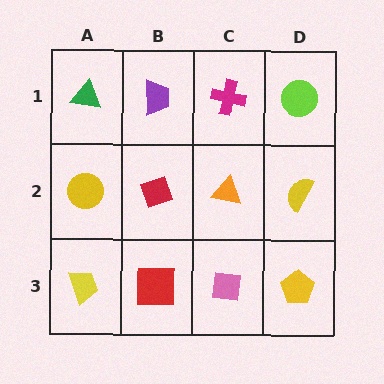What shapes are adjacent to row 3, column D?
A yellow semicircle (row 2, column D), a pink square (row 3, column C).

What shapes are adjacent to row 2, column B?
A purple trapezoid (row 1, column B), a red square (row 3, column B), a yellow circle (row 2, column A), an orange triangle (row 2, column C).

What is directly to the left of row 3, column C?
A red square.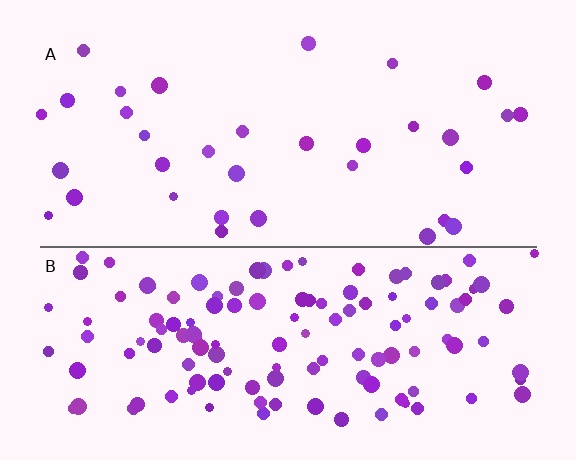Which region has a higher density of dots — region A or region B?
B (the bottom).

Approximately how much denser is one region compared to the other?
Approximately 3.9× — region B over region A.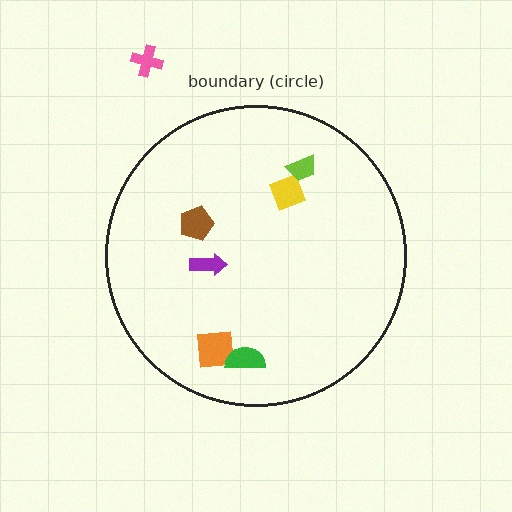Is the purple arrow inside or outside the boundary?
Inside.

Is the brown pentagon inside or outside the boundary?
Inside.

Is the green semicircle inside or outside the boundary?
Inside.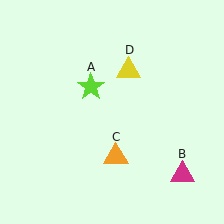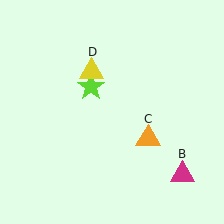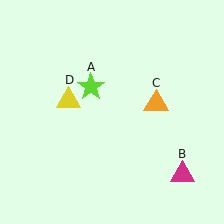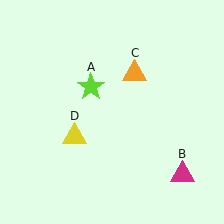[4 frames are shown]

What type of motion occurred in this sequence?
The orange triangle (object C), yellow triangle (object D) rotated counterclockwise around the center of the scene.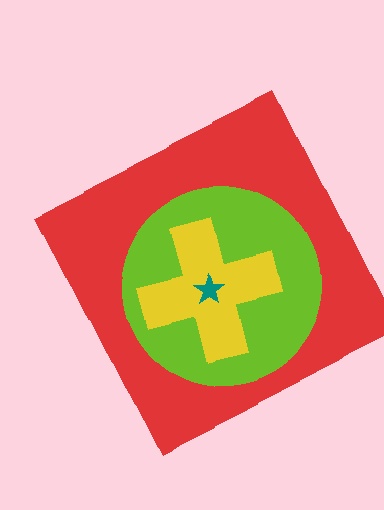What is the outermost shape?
The red square.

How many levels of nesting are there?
4.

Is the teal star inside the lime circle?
Yes.